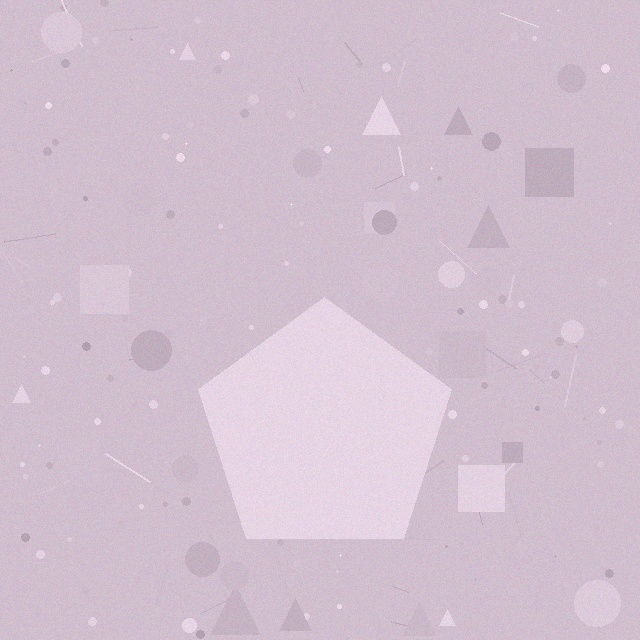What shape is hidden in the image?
A pentagon is hidden in the image.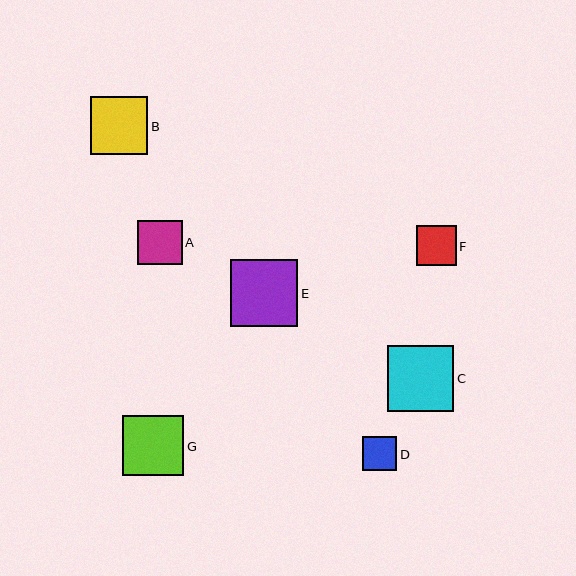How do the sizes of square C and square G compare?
Square C and square G are approximately the same size.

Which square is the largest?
Square E is the largest with a size of approximately 67 pixels.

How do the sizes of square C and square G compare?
Square C and square G are approximately the same size.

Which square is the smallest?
Square D is the smallest with a size of approximately 34 pixels.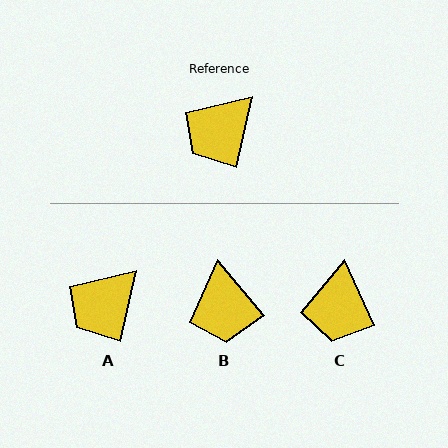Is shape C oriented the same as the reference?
No, it is off by about 37 degrees.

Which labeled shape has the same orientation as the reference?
A.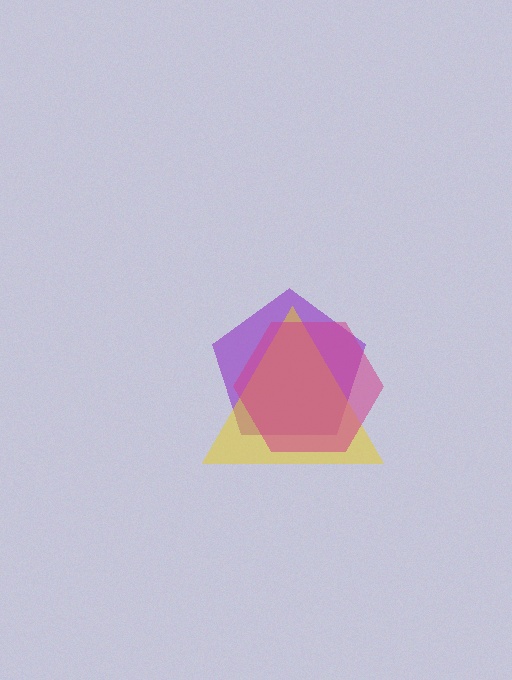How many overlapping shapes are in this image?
There are 3 overlapping shapes in the image.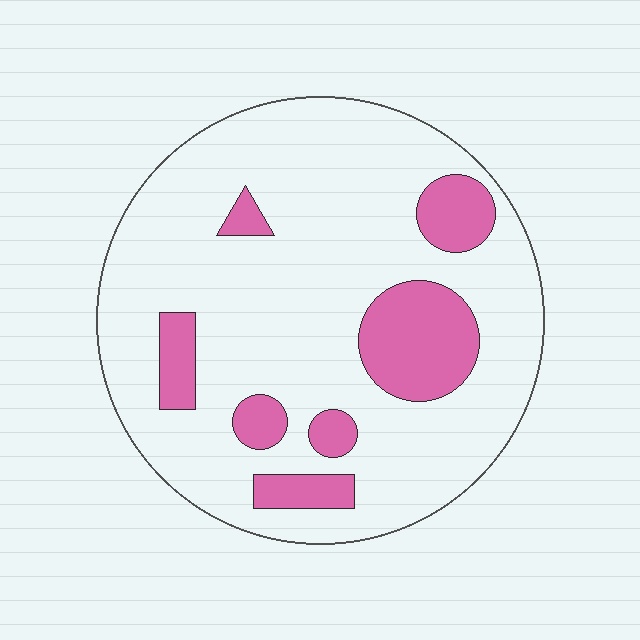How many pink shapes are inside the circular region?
7.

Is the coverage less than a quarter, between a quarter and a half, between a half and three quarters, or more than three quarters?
Less than a quarter.